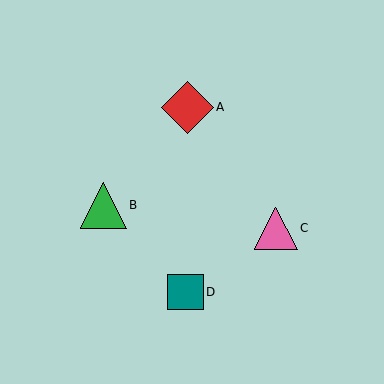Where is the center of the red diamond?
The center of the red diamond is at (188, 107).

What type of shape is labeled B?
Shape B is a green triangle.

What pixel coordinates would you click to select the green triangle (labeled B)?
Click at (103, 205) to select the green triangle B.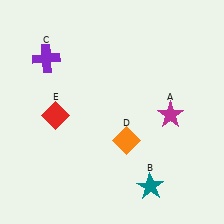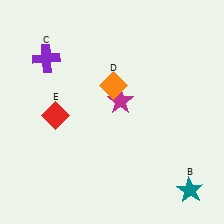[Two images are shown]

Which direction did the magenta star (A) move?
The magenta star (A) moved left.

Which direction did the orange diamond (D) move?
The orange diamond (D) moved up.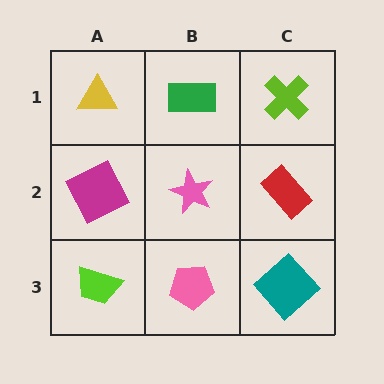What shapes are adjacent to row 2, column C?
A lime cross (row 1, column C), a teal diamond (row 3, column C), a pink star (row 2, column B).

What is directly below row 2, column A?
A lime trapezoid.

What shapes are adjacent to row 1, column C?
A red rectangle (row 2, column C), a green rectangle (row 1, column B).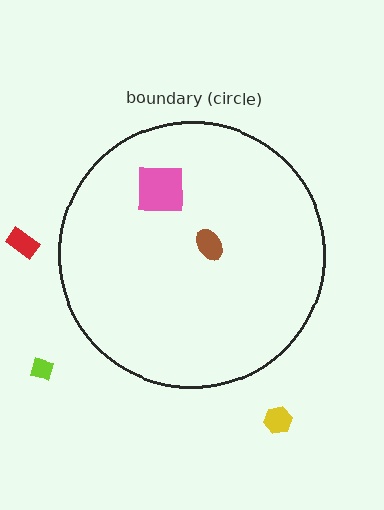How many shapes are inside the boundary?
2 inside, 3 outside.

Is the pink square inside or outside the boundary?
Inside.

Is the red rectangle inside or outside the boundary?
Outside.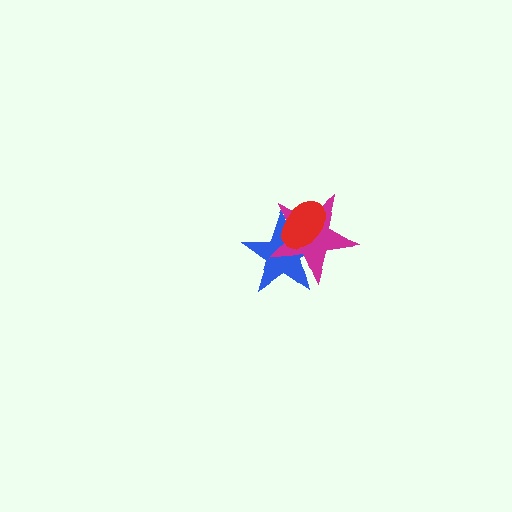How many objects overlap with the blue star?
2 objects overlap with the blue star.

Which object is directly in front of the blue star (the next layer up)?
The magenta star is directly in front of the blue star.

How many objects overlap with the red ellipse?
2 objects overlap with the red ellipse.